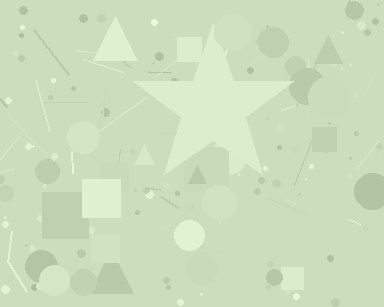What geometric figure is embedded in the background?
A star is embedded in the background.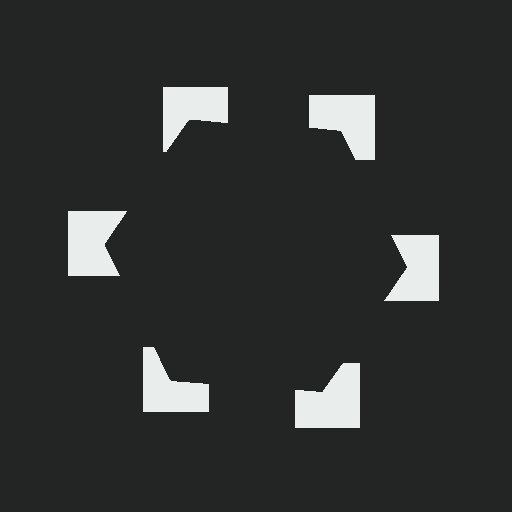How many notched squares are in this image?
There are 6 — one at each vertex of the illusory hexagon.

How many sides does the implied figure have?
6 sides.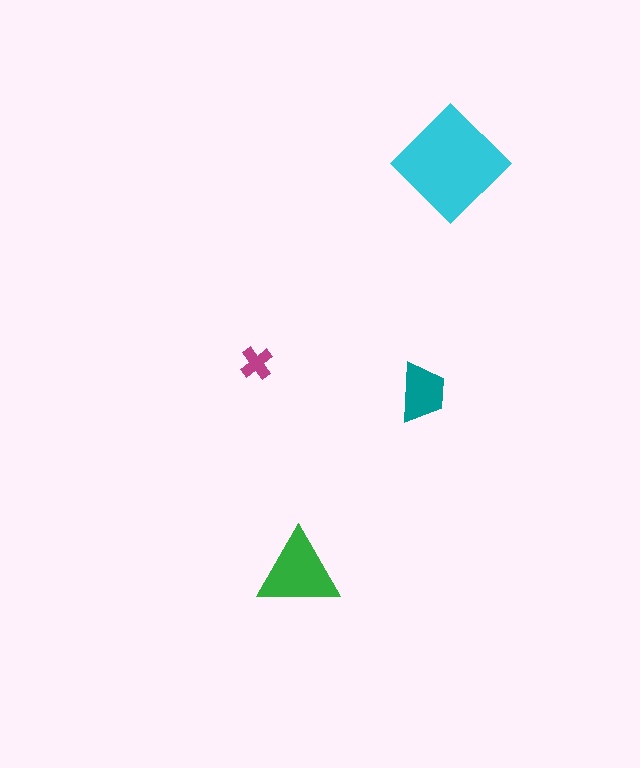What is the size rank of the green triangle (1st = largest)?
2nd.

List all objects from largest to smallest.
The cyan diamond, the green triangle, the teal trapezoid, the magenta cross.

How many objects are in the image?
There are 4 objects in the image.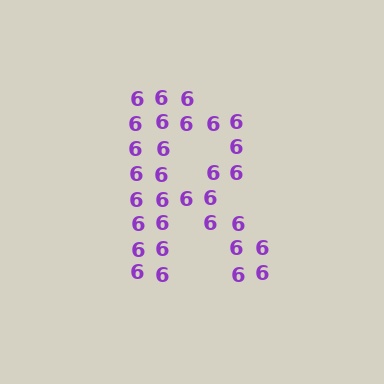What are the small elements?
The small elements are digit 6's.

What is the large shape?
The large shape is the letter R.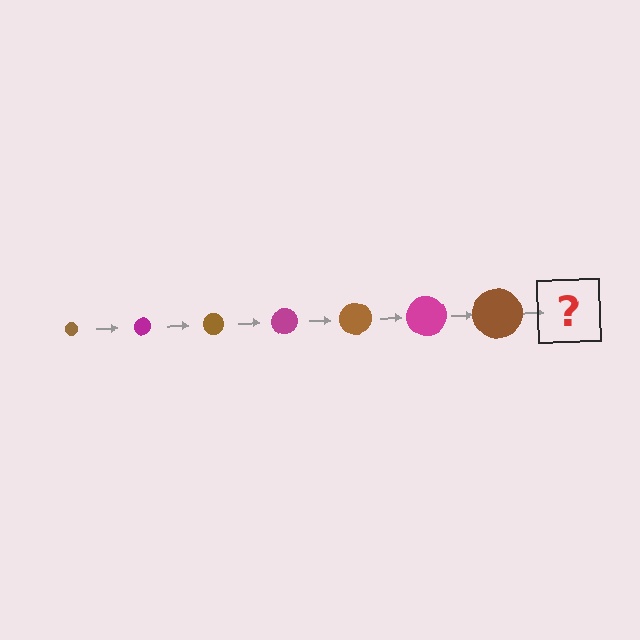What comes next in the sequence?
The next element should be a magenta circle, larger than the previous one.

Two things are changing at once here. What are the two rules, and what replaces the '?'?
The two rules are that the circle grows larger each step and the color cycles through brown and magenta. The '?' should be a magenta circle, larger than the previous one.